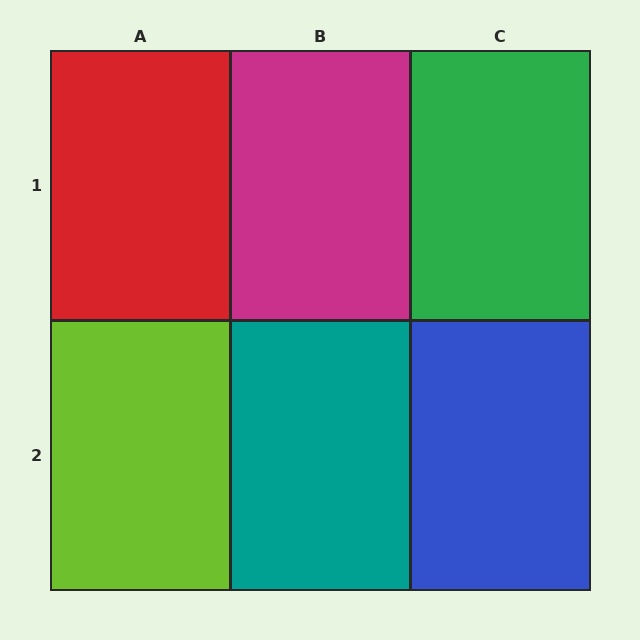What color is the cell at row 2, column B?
Teal.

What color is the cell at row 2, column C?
Blue.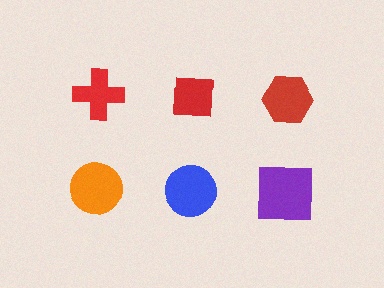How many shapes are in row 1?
3 shapes.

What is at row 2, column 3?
A purple square.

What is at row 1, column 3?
A red hexagon.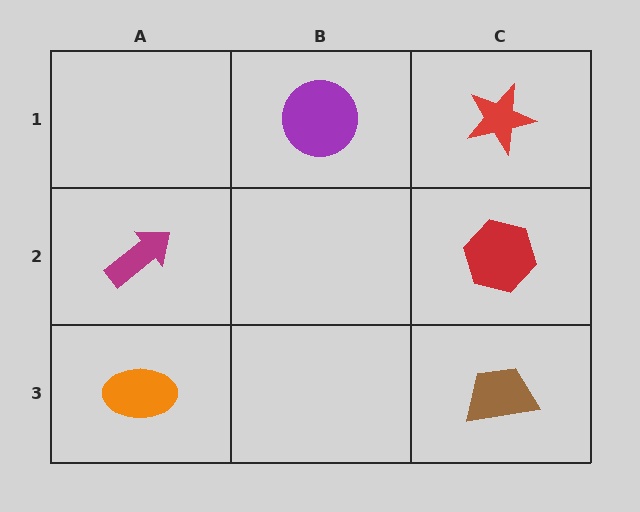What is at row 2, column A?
A magenta arrow.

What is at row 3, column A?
An orange ellipse.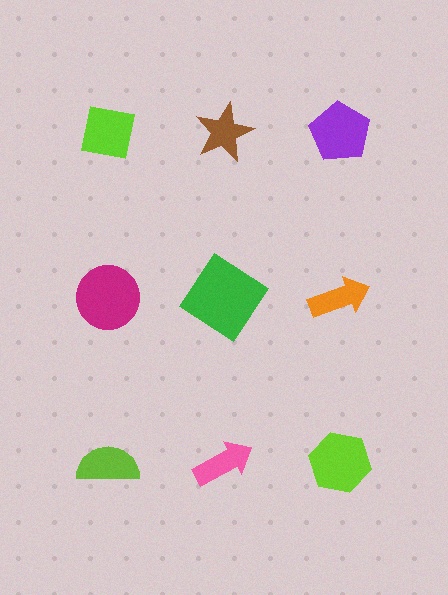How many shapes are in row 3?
3 shapes.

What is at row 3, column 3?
A lime hexagon.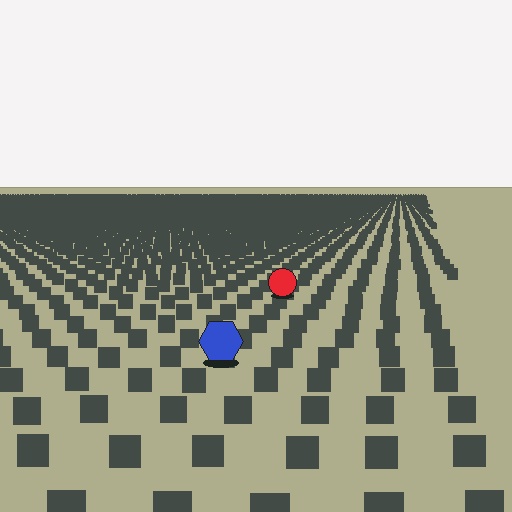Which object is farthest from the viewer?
The red circle is farthest from the viewer. It appears smaller and the ground texture around it is denser.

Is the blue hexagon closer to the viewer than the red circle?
Yes. The blue hexagon is closer — you can tell from the texture gradient: the ground texture is coarser near it.